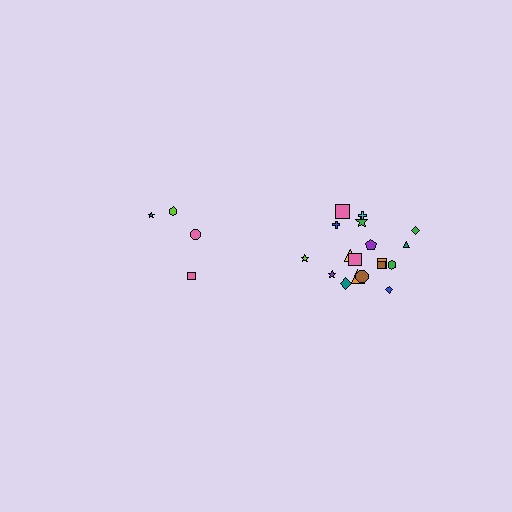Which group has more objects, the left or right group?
The right group.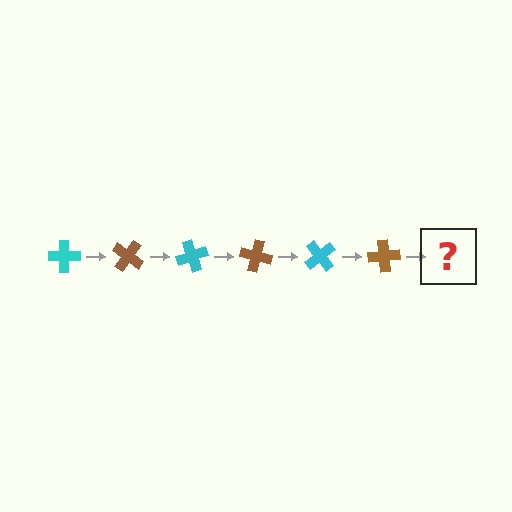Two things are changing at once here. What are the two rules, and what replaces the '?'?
The two rules are that it rotates 35 degrees each step and the color cycles through cyan and brown. The '?' should be a cyan cross, rotated 210 degrees from the start.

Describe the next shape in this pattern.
It should be a cyan cross, rotated 210 degrees from the start.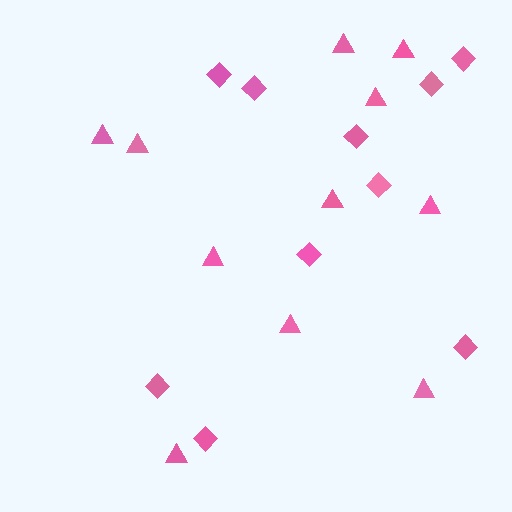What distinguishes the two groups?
There are 2 groups: one group of diamonds (10) and one group of triangles (11).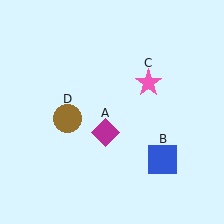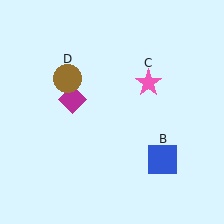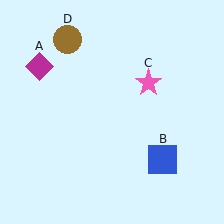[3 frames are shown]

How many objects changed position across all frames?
2 objects changed position: magenta diamond (object A), brown circle (object D).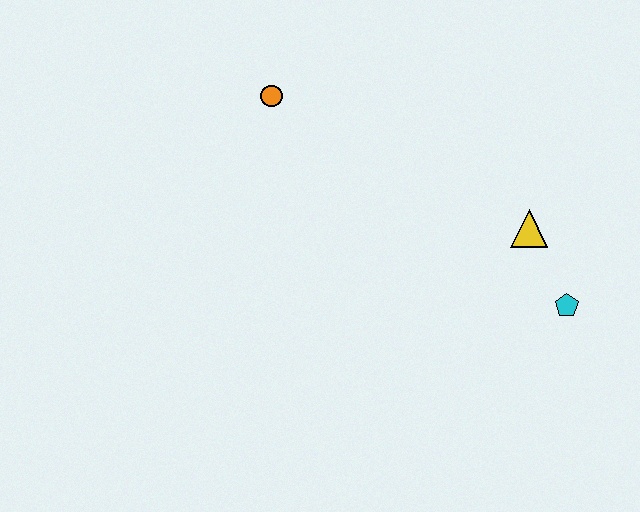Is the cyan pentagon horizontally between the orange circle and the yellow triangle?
No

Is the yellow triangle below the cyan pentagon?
No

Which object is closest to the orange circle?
The yellow triangle is closest to the orange circle.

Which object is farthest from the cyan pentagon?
The orange circle is farthest from the cyan pentagon.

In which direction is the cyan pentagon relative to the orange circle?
The cyan pentagon is to the right of the orange circle.